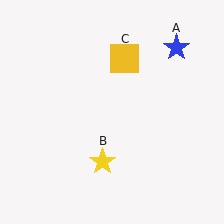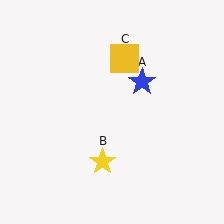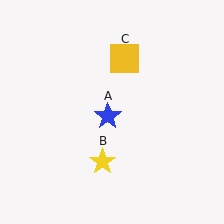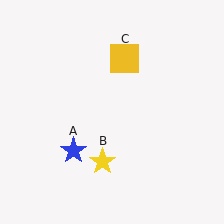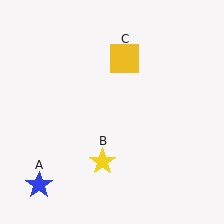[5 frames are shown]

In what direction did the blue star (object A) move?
The blue star (object A) moved down and to the left.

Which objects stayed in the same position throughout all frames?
Yellow star (object B) and yellow square (object C) remained stationary.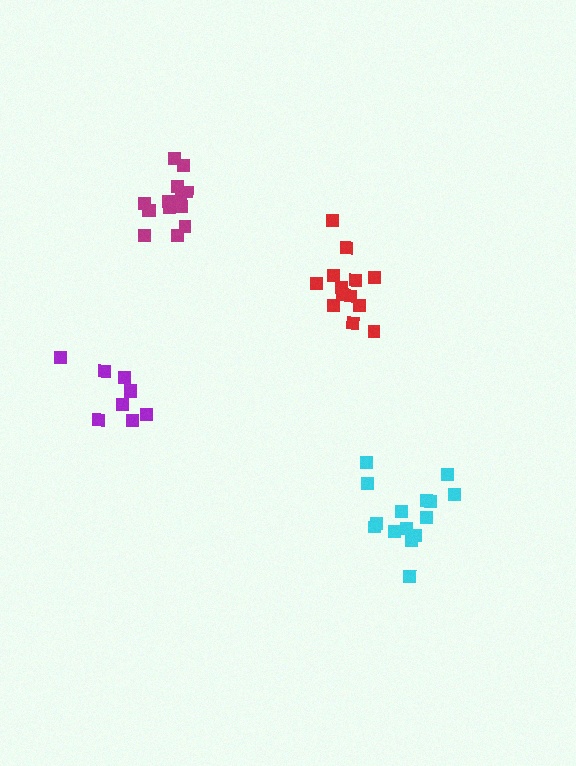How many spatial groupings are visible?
There are 4 spatial groupings.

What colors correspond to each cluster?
The clusters are colored: purple, magenta, cyan, red.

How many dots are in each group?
Group 1: 9 dots, Group 2: 14 dots, Group 3: 15 dots, Group 4: 13 dots (51 total).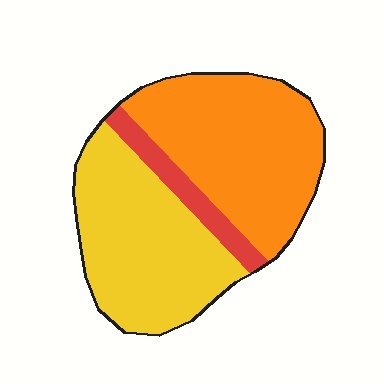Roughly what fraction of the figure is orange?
Orange covers around 45% of the figure.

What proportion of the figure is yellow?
Yellow takes up about two fifths (2/5) of the figure.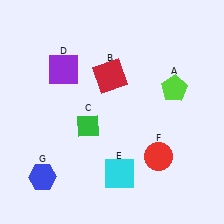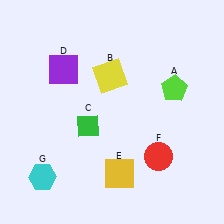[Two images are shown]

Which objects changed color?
B changed from red to yellow. E changed from cyan to yellow. G changed from blue to cyan.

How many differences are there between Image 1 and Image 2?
There are 3 differences between the two images.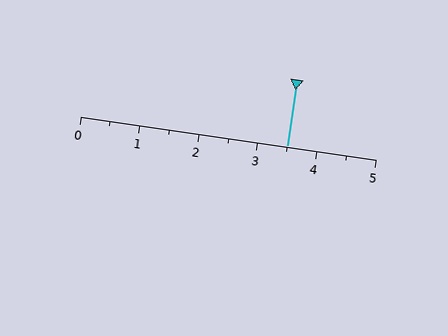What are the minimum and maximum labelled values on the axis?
The axis runs from 0 to 5.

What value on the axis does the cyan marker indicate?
The marker indicates approximately 3.5.